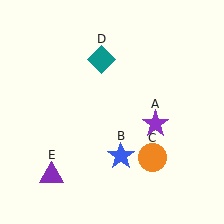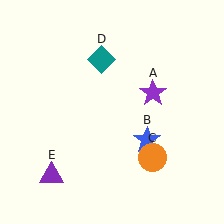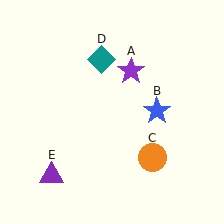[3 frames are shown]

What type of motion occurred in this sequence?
The purple star (object A), blue star (object B) rotated counterclockwise around the center of the scene.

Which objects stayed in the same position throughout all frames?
Orange circle (object C) and teal diamond (object D) and purple triangle (object E) remained stationary.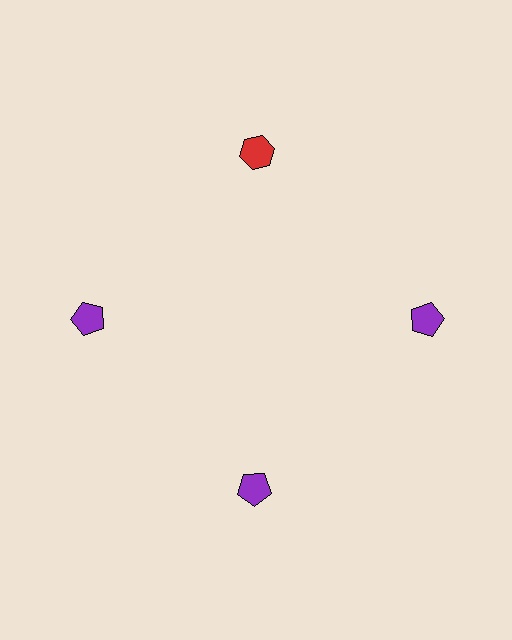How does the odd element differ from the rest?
It differs in both color (red instead of purple) and shape (hexagon instead of pentagon).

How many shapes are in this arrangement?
There are 4 shapes arranged in a ring pattern.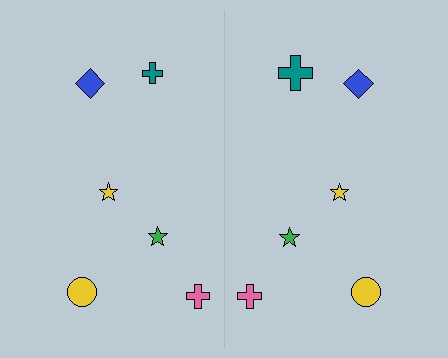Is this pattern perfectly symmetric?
No, the pattern is not perfectly symmetric. The teal cross on the right side has a different size than its mirror counterpart.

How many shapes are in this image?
There are 12 shapes in this image.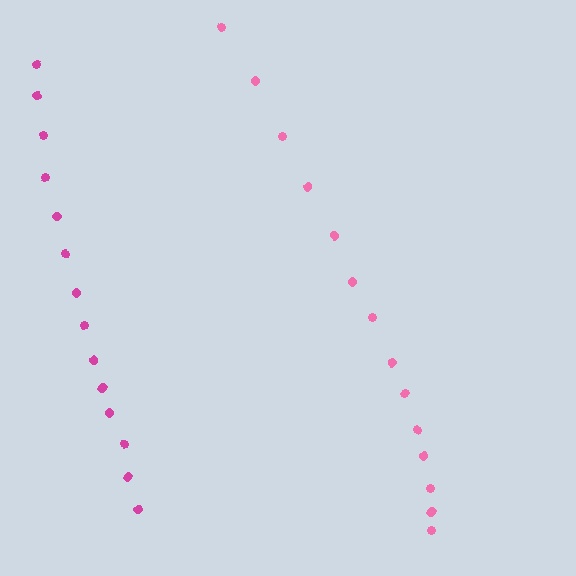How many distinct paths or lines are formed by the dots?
There are 2 distinct paths.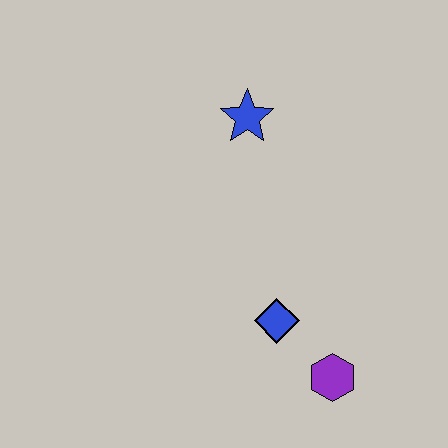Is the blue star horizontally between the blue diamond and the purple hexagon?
No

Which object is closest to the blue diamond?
The purple hexagon is closest to the blue diamond.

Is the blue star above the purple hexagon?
Yes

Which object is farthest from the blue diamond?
The blue star is farthest from the blue diamond.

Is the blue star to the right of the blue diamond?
No